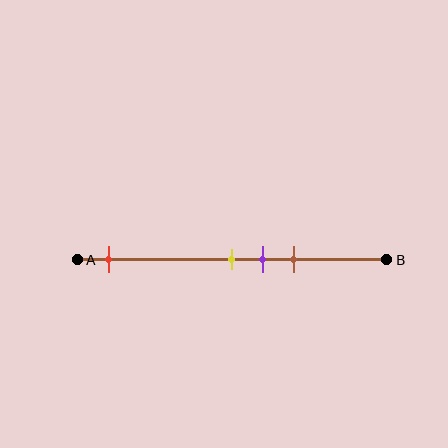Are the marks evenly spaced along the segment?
No, the marks are not evenly spaced.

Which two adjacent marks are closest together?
The yellow and purple marks are the closest adjacent pair.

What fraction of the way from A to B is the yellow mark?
The yellow mark is approximately 50% (0.5) of the way from A to B.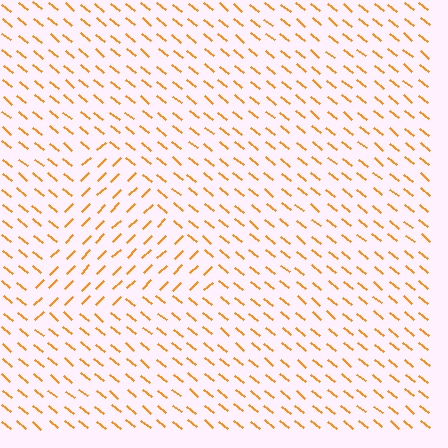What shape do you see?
I see a triangle.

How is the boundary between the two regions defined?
The boundary is defined purely by a change in line orientation (approximately 83 degrees difference). All lines are the same color and thickness.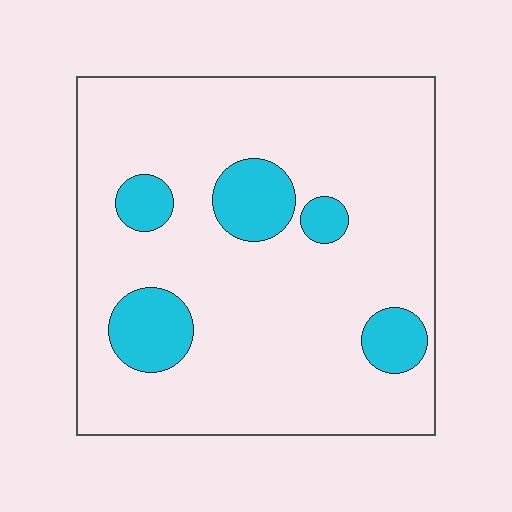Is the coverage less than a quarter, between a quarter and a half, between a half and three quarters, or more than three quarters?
Less than a quarter.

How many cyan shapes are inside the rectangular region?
5.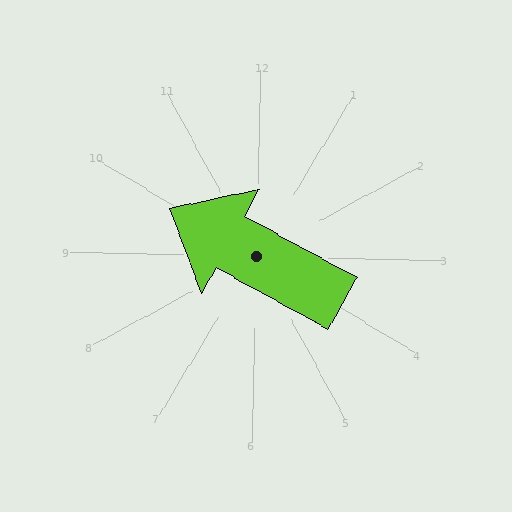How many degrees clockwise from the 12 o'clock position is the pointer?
Approximately 298 degrees.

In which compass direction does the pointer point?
Northwest.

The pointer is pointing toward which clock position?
Roughly 10 o'clock.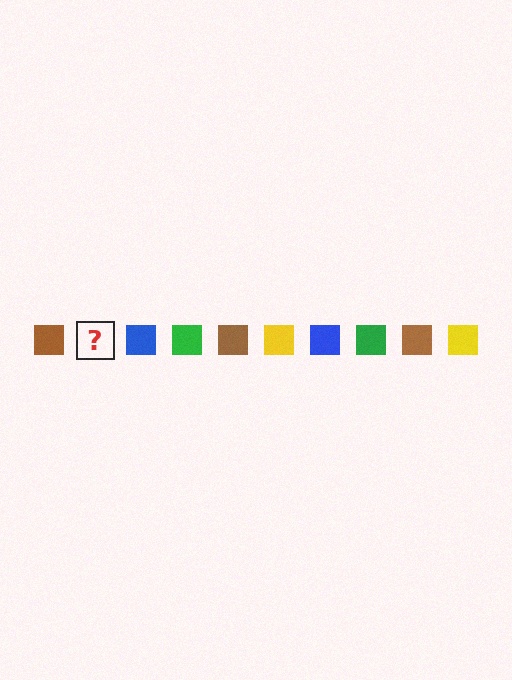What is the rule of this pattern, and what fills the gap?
The rule is that the pattern cycles through brown, yellow, blue, green squares. The gap should be filled with a yellow square.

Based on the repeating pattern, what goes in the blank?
The blank should be a yellow square.